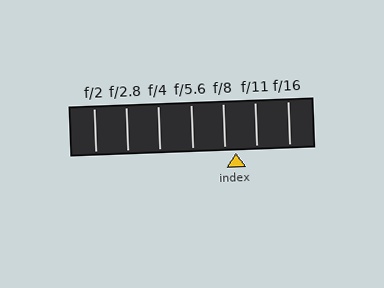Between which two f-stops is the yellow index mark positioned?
The index mark is between f/8 and f/11.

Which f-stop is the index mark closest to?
The index mark is closest to f/8.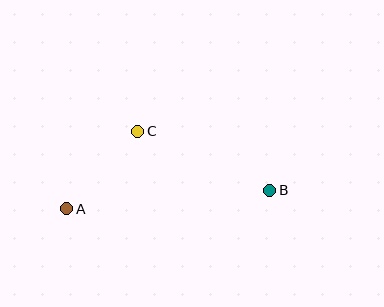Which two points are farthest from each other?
Points A and B are farthest from each other.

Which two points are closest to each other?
Points A and C are closest to each other.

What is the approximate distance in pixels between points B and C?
The distance between B and C is approximately 144 pixels.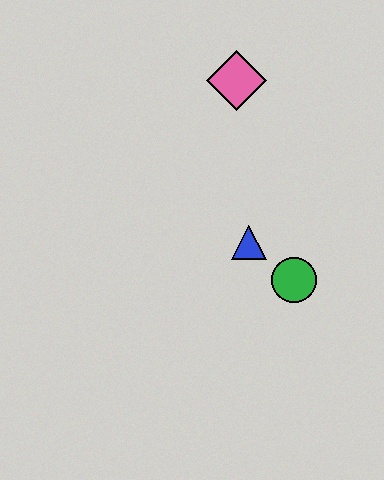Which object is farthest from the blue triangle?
The pink diamond is farthest from the blue triangle.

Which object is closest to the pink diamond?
The blue triangle is closest to the pink diamond.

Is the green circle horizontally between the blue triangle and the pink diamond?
No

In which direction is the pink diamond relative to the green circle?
The pink diamond is above the green circle.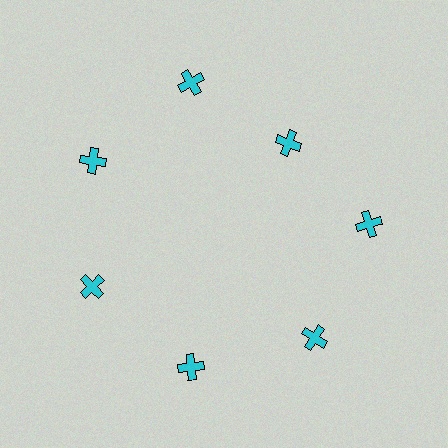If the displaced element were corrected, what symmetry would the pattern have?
It would have 7-fold rotational symmetry — the pattern would map onto itself every 51 degrees.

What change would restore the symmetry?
The symmetry would be restored by moving it outward, back onto the ring so that all 7 crosses sit at equal angles and equal distance from the center.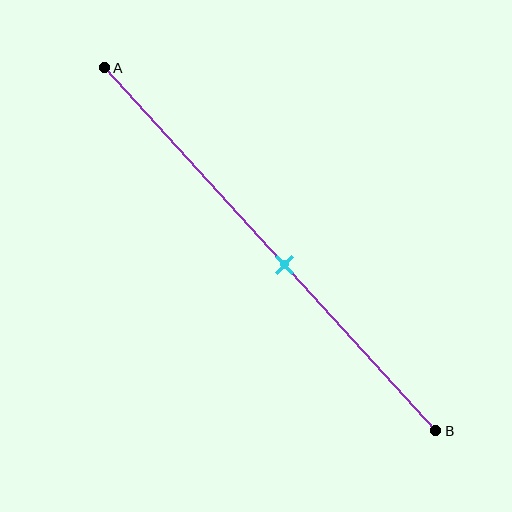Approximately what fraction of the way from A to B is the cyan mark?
The cyan mark is approximately 55% of the way from A to B.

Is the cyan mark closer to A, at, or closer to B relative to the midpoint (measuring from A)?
The cyan mark is closer to point B than the midpoint of segment AB.